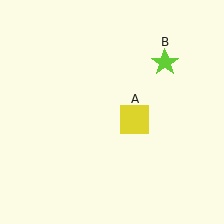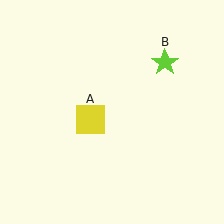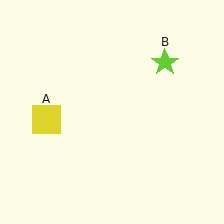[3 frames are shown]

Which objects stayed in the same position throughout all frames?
Lime star (object B) remained stationary.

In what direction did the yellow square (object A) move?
The yellow square (object A) moved left.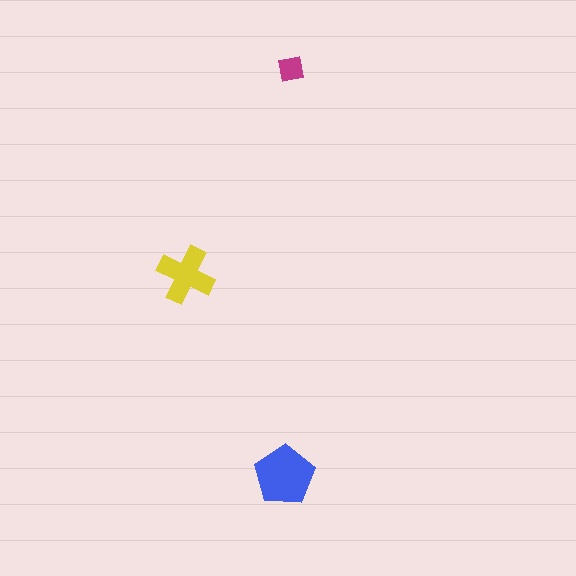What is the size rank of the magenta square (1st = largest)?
3rd.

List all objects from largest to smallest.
The blue pentagon, the yellow cross, the magenta square.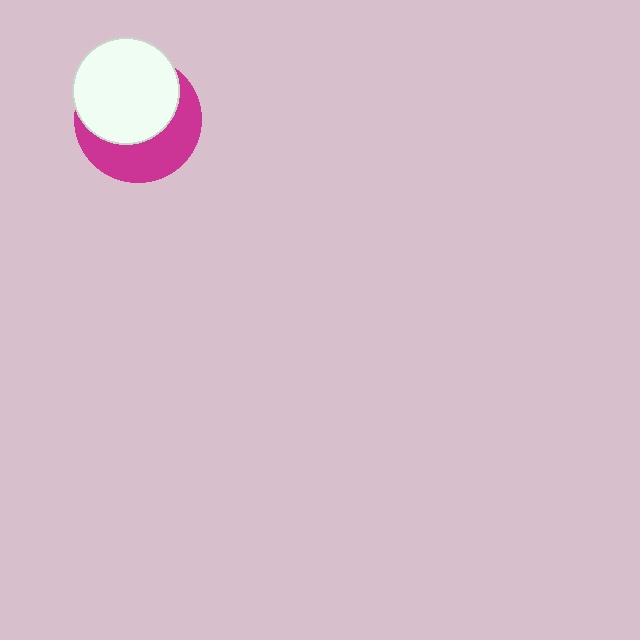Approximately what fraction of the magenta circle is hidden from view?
Roughly 56% of the magenta circle is hidden behind the white circle.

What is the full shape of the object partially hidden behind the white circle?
The partially hidden object is a magenta circle.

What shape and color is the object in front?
The object in front is a white circle.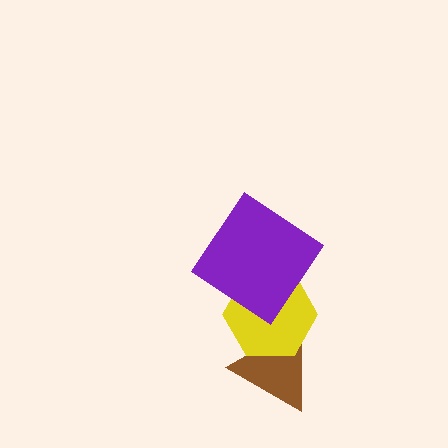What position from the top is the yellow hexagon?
The yellow hexagon is 2nd from the top.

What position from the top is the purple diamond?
The purple diamond is 1st from the top.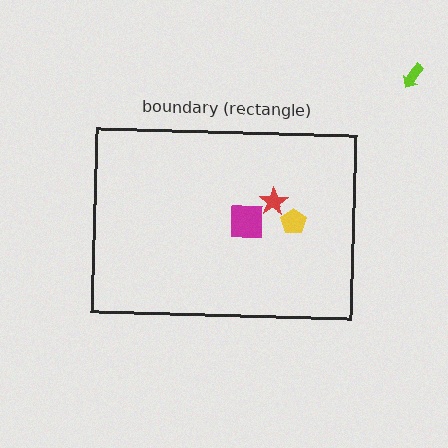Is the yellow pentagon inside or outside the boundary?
Inside.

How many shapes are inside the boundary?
3 inside, 1 outside.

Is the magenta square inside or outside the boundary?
Inside.